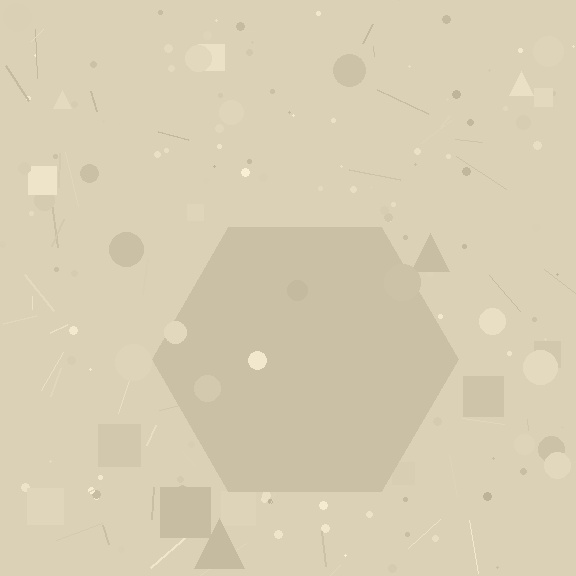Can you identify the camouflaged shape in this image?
The camouflaged shape is a hexagon.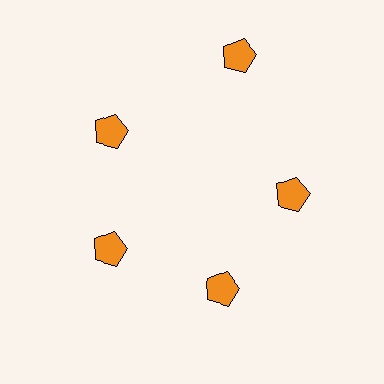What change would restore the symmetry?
The symmetry would be restored by moving it inward, back onto the ring so that all 5 pentagons sit at equal angles and equal distance from the center.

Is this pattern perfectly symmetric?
No. The 5 orange pentagons are arranged in a ring, but one element near the 1 o'clock position is pushed outward from the center, breaking the 5-fold rotational symmetry.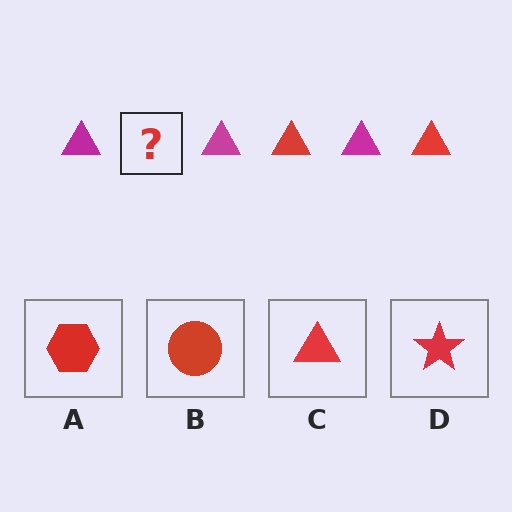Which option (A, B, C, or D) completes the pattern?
C.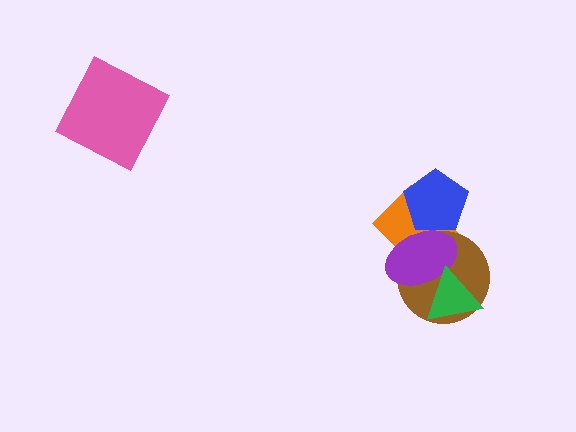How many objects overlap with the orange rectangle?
4 objects overlap with the orange rectangle.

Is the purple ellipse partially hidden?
Yes, it is partially covered by another shape.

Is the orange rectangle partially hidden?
Yes, it is partially covered by another shape.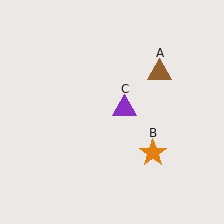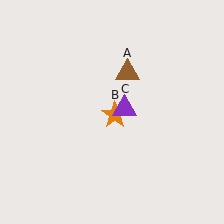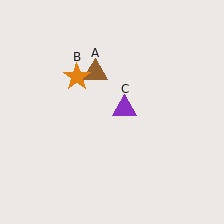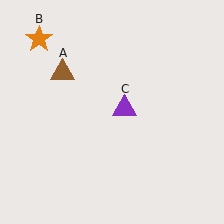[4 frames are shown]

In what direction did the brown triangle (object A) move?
The brown triangle (object A) moved left.